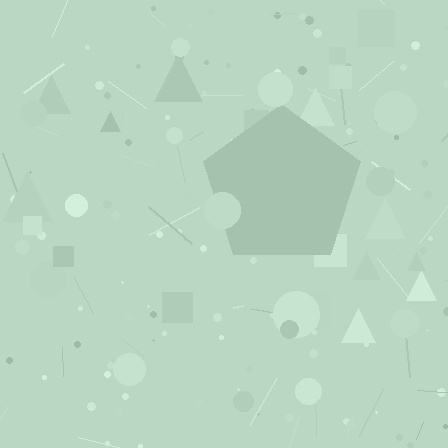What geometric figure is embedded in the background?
A pentagon is embedded in the background.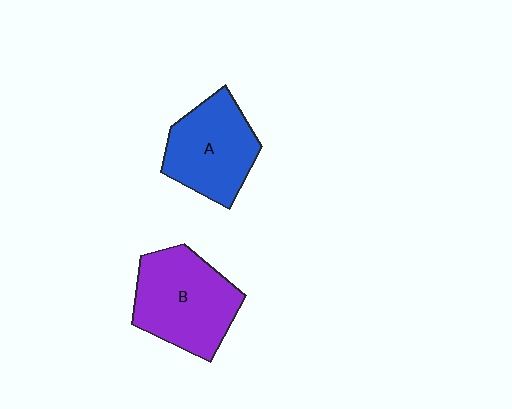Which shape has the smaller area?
Shape A (blue).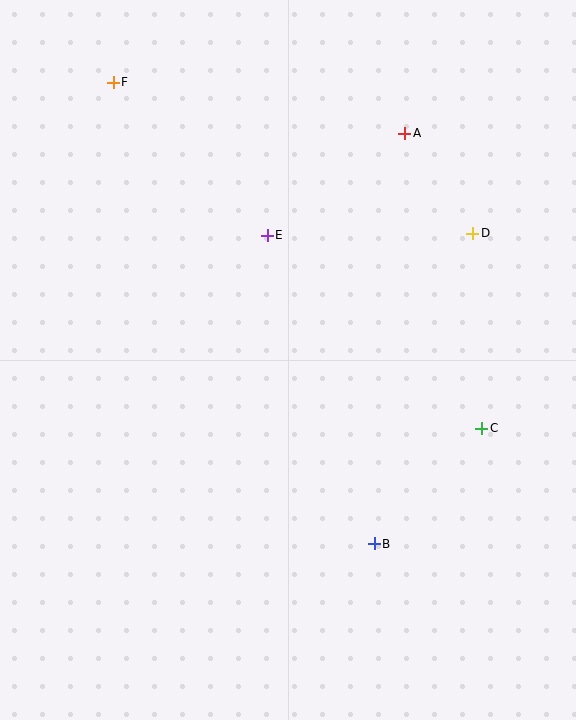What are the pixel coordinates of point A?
Point A is at (405, 133).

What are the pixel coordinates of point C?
Point C is at (482, 428).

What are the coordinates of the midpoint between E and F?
The midpoint between E and F is at (190, 159).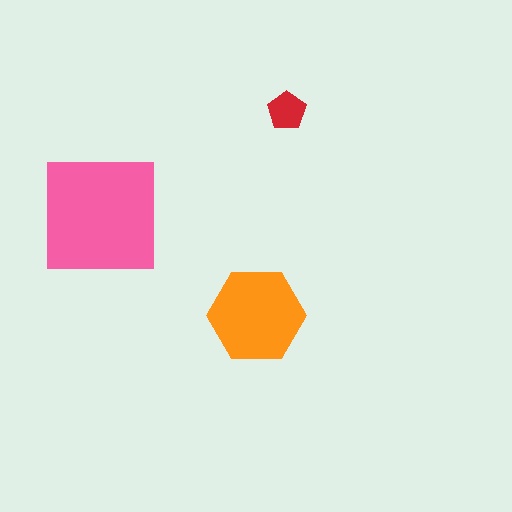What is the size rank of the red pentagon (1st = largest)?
3rd.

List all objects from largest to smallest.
The pink square, the orange hexagon, the red pentagon.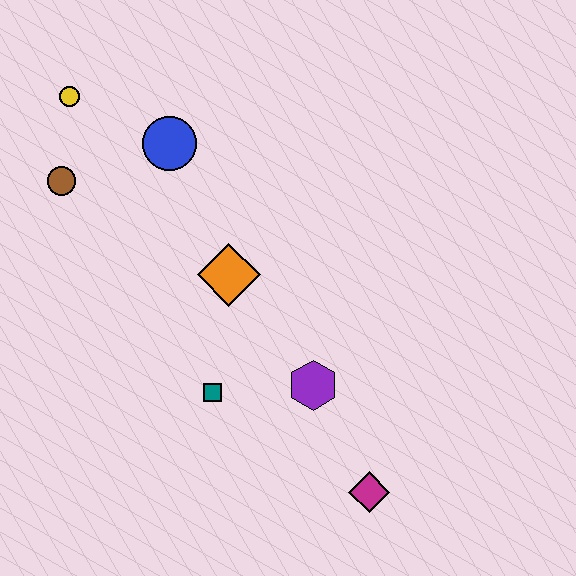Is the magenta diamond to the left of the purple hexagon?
No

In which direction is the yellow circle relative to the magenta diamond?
The yellow circle is above the magenta diamond.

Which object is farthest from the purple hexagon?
The yellow circle is farthest from the purple hexagon.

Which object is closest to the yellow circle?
The brown circle is closest to the yellow circle.